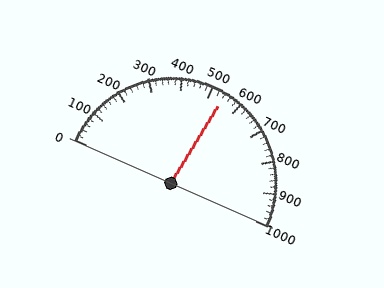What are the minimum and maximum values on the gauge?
The gauge ranges from 0 to 1000.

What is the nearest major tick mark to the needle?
The nearest major tick mark is 500.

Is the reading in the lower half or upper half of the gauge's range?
The reading is in the upper half of the range (0 to 1000).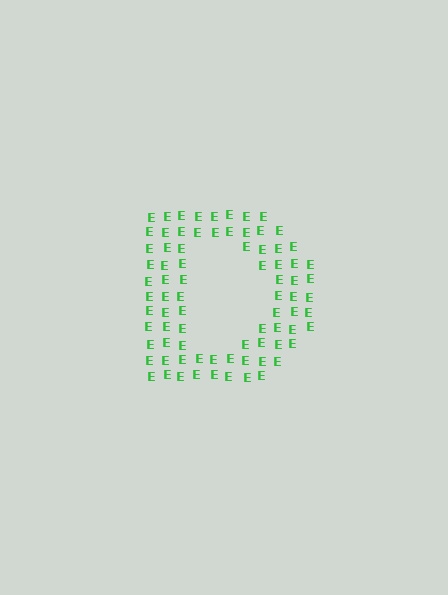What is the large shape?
The large shape is the letter D.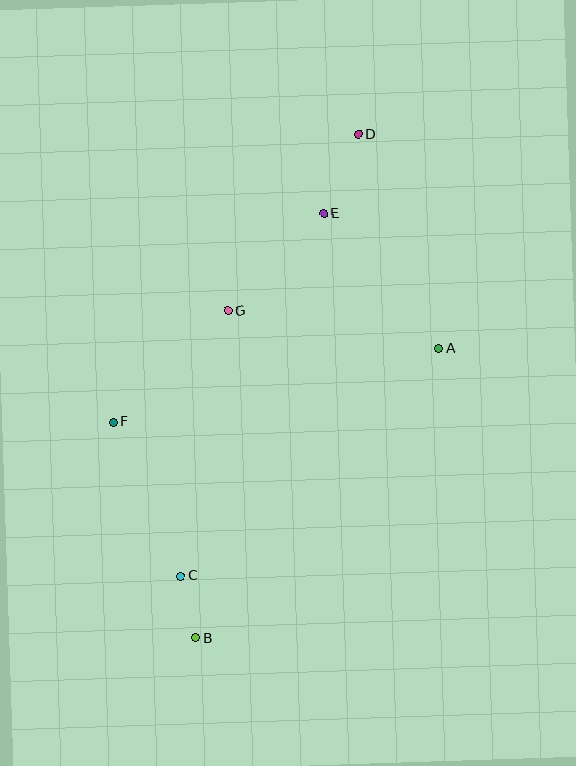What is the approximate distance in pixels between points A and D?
The distance between A and D is approximately 229 pixels.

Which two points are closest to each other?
Points B and C are closest to each other.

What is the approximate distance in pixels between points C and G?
The distance between C and G is approximately 270 pixels.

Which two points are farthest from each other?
Points B and D are farthest from each other.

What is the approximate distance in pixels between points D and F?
The distance between D and F is approximately 378 pixels.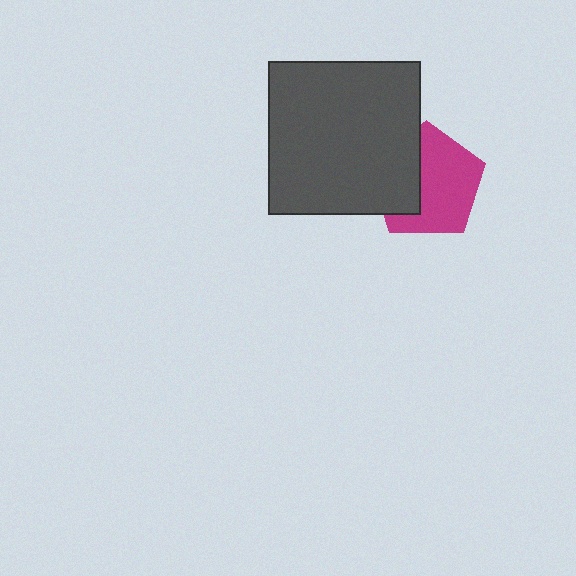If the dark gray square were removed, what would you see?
You would see the complete magenta pentagon.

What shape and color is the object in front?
The object in front is a dark gray square.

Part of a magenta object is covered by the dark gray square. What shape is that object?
It is a pentagon.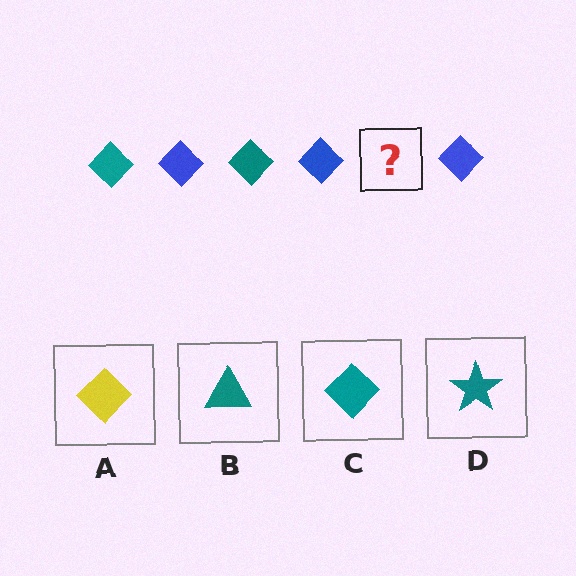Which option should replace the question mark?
Option C.